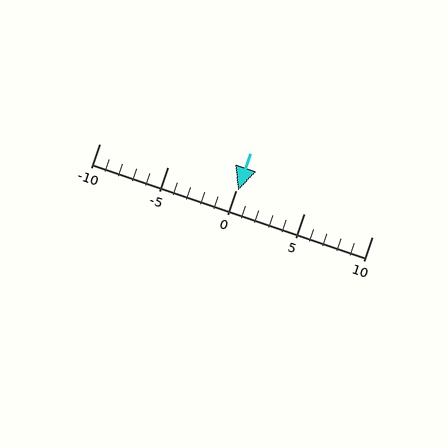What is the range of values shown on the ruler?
The ruler shows values from -10 to 10.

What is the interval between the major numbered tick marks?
The major tick marks are spaced 5 units apart.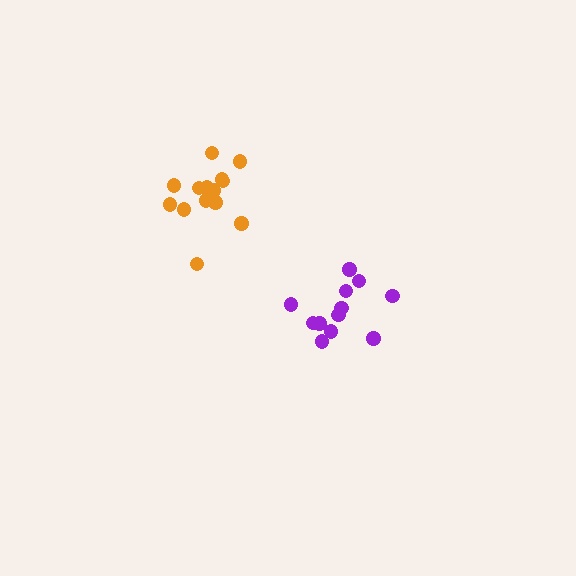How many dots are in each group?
Group 1: 12 dots, Group 2: 14 dots (26 total).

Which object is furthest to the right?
The purple cluster is rightmost.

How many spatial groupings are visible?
There are 2 spatial groupings.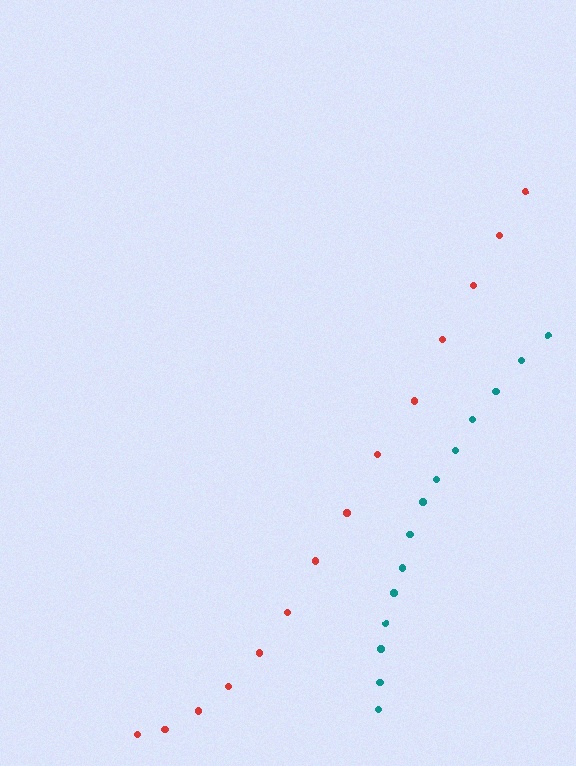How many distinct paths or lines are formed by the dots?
There are 2 distinct paths.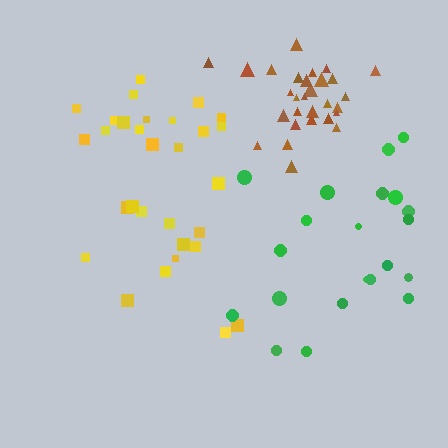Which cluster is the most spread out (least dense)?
Green.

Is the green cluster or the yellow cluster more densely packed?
Yellow.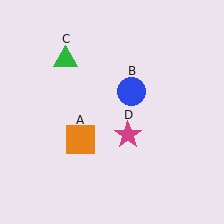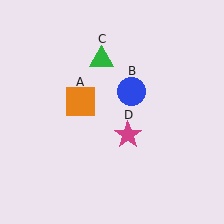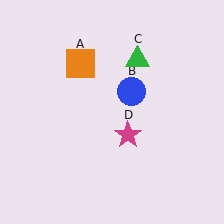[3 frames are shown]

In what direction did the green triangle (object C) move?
The green triangle (object C) moved right.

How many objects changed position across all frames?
2 objects changed position: orange square (object A), green triangle (object C).